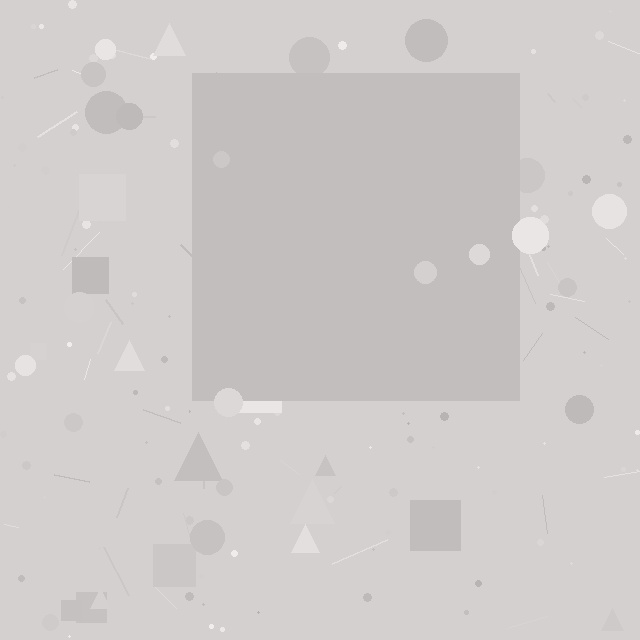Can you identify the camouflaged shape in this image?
The camouflaged shape is a square.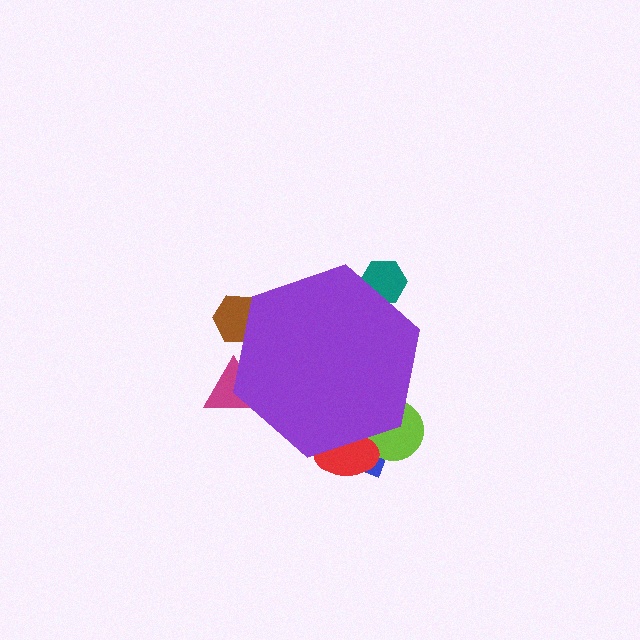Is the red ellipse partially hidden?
Yes, the red ellipse is partially hidden behind the purple hexagon.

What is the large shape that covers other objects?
A purple hexagon.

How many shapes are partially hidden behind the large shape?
6 shapes are partially hidden.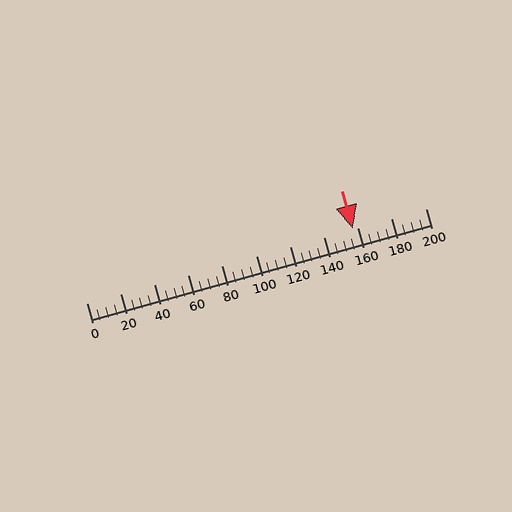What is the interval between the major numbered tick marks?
The major tick marks are spaced 20 units apart.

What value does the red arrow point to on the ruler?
The red arrow points to approximately 157.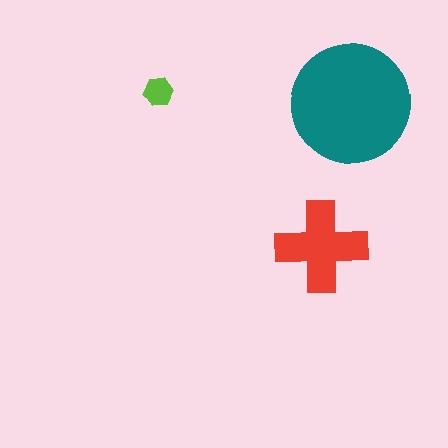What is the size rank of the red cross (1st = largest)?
2nd.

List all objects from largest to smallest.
The teal circle, the red cross, the lime hexagon.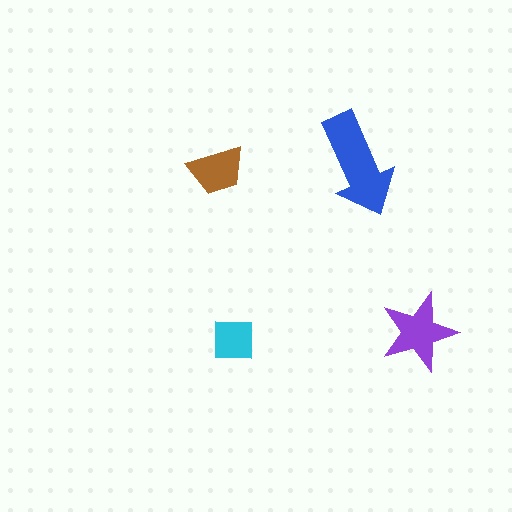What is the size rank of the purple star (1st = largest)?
2nd.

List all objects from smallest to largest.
The cyan square, the brown trapezoid, the purple star, the blue arrow.